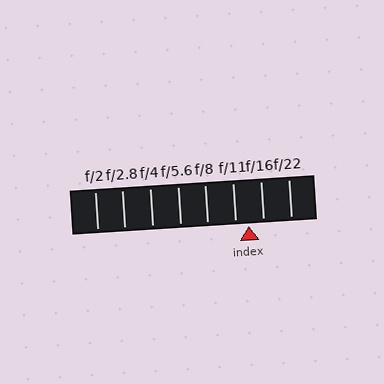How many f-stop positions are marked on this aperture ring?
There are 8 f-stop positions marked.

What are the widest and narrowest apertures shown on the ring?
The widest aperture shown is f/2 and the narrowest is f/22.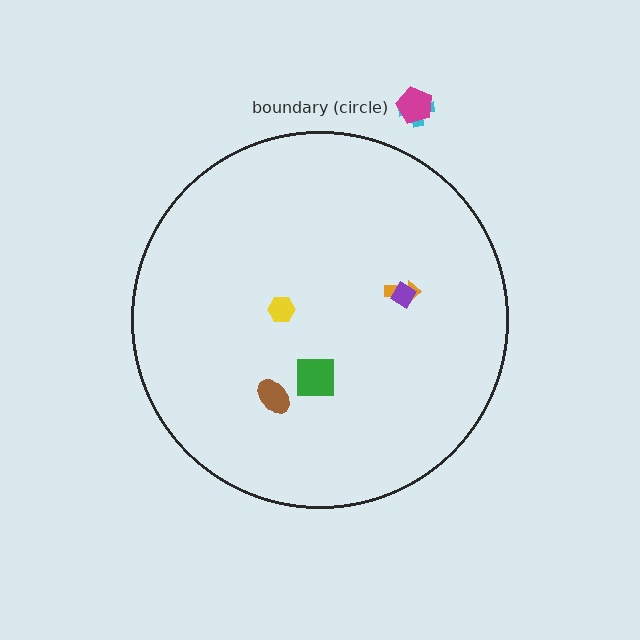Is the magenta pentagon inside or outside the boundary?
Outside.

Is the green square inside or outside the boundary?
Inside.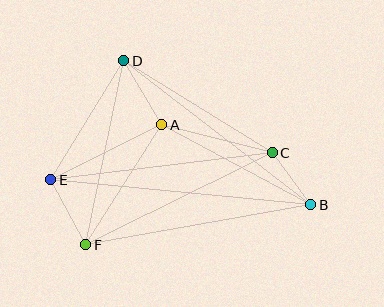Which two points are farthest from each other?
Points B and E are farthest from each other.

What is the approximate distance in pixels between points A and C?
The distance between A and C is approximately 114 pixels.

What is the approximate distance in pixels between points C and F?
The distance between C and F is approximately 208 pixels.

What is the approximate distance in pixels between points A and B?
The distance between A and B is approximately 169 pixels.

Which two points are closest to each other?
Points B and C are closest to each other.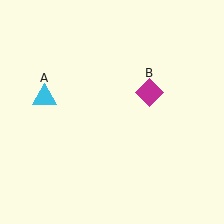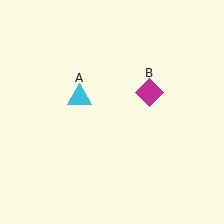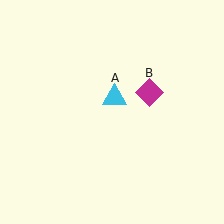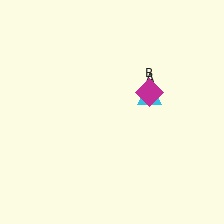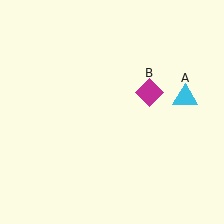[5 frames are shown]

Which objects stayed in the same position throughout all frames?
Magenta diamond (object B) remained stationary.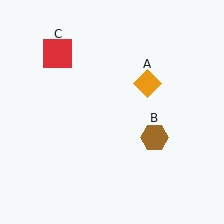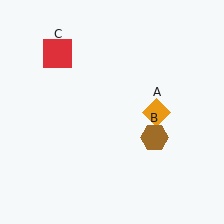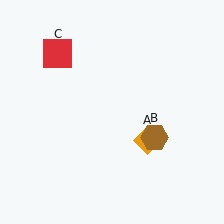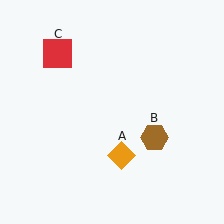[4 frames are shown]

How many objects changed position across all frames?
1 object changed position: orange diamond (object A).